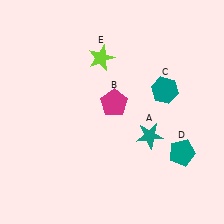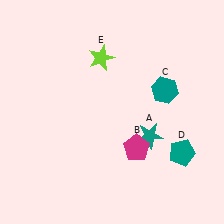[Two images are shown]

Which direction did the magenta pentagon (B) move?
The magenta pentagon (B) moved down.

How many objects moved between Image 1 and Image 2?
1 object moved between the two images.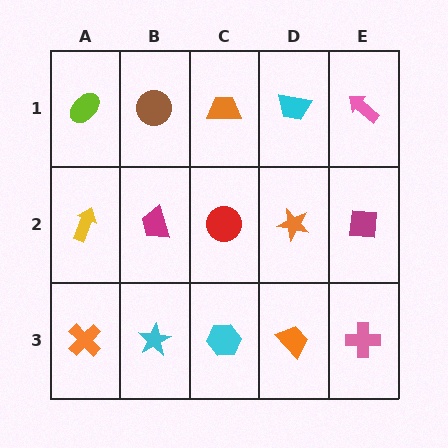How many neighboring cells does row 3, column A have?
2.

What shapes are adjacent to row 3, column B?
A magenta trapezoid (row 2, column B), an orange cross (row 3, column A), a cyan hexagon (row 3, column C).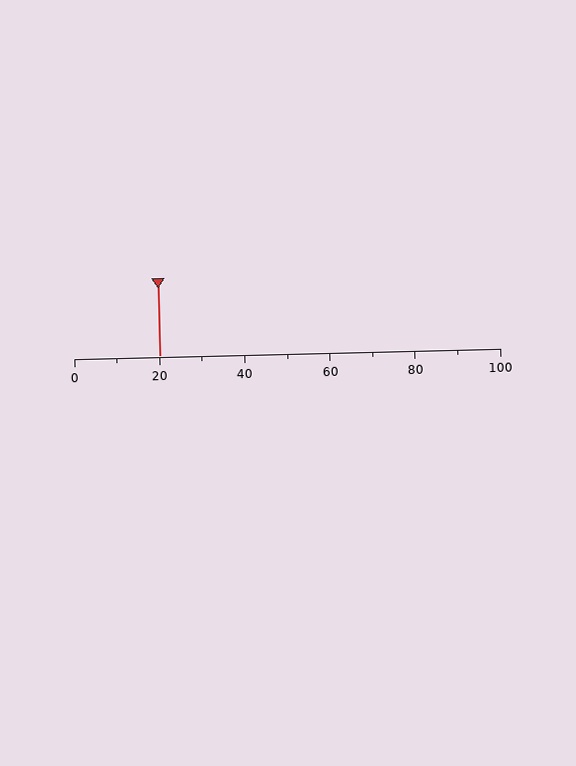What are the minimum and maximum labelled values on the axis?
The axis runs from 0 to 100.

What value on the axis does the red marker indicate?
The marker indicates approximately 20.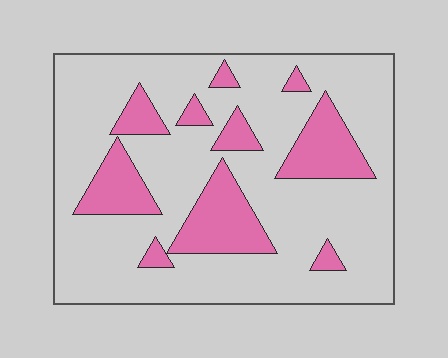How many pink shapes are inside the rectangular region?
10.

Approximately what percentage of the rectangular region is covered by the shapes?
Approximately 25%.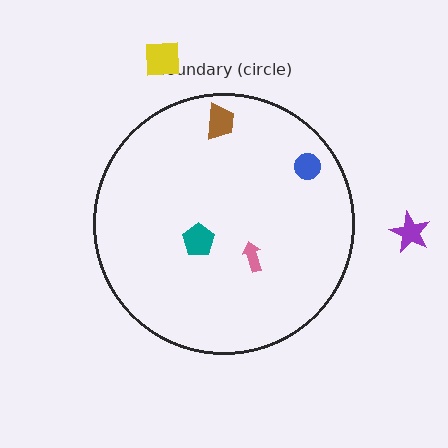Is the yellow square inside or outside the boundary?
Outside.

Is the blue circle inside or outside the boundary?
Inside.